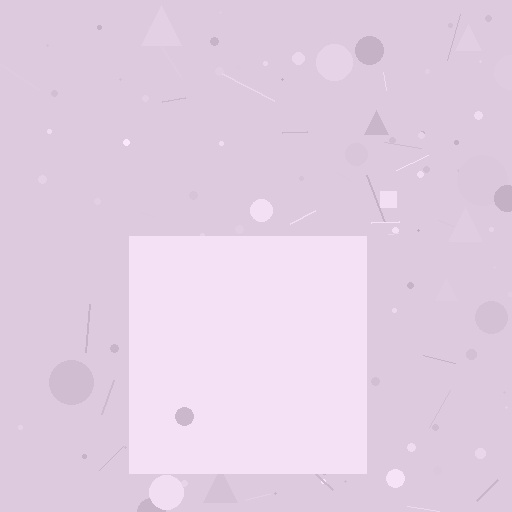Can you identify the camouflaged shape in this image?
The camouflaged shape is a square.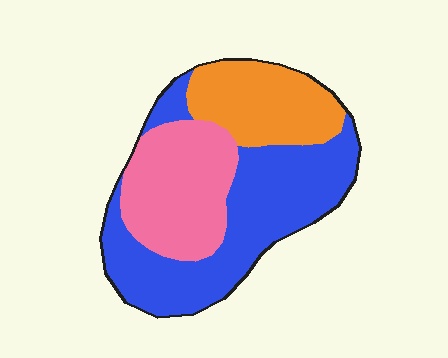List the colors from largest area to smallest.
From largest to smallest: blue, pink, orange.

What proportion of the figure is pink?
Pink covers around 30% of the figure.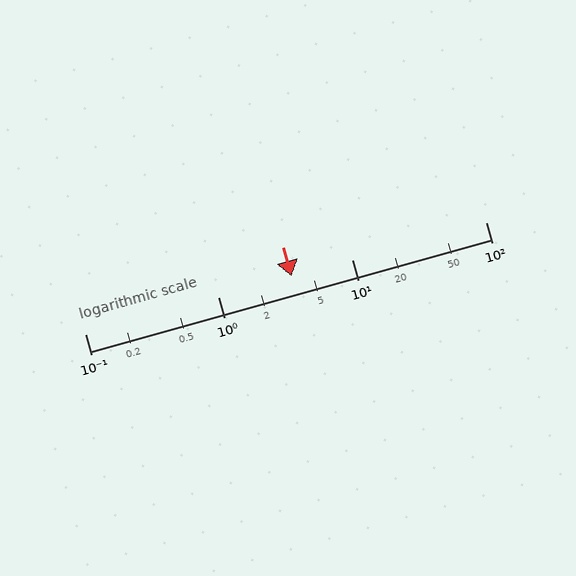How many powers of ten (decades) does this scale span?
The scale spans 3 decades, from 0.1 to 100.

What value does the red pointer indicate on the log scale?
The pointer indicates approximately 3.5.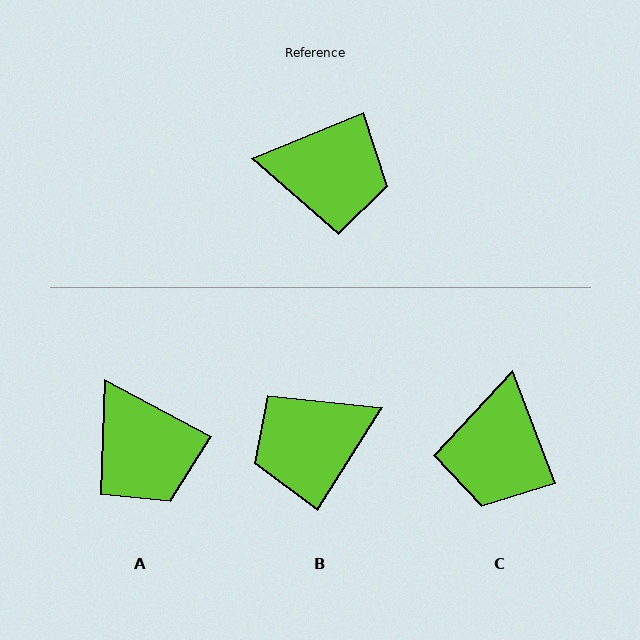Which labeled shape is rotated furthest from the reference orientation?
B, about 145 degrees away.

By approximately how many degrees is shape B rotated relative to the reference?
Approximately 145 degrees clockwise.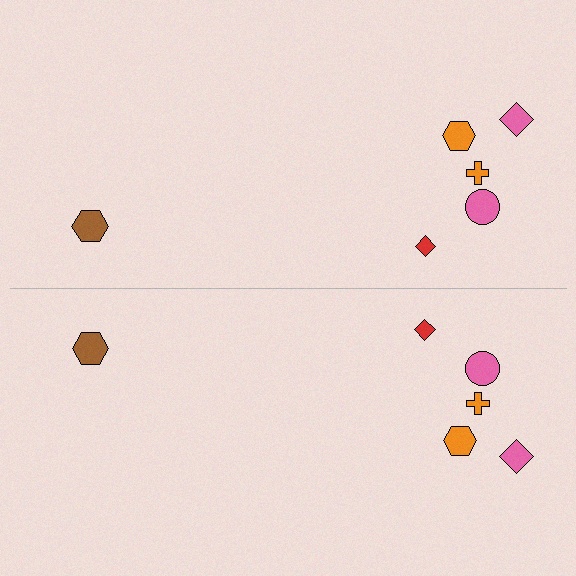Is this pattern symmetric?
Yes, this pattern has bilateral (reflection) symmetry.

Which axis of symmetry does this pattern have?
The pattern has a horizontal axis of symmetry running through the center of the image.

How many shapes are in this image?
There are 12 shapes in this image.